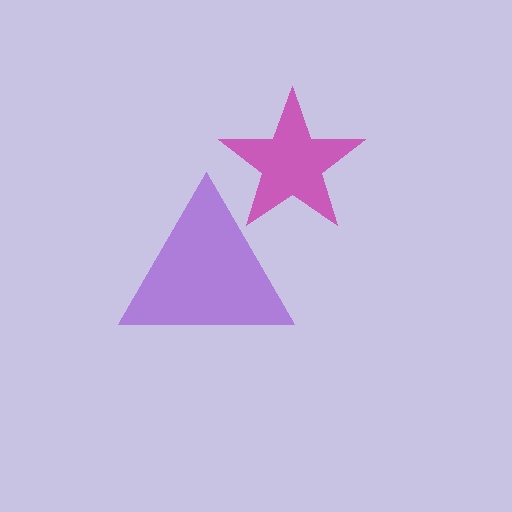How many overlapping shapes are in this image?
There are 2 overlapping shapes in the image.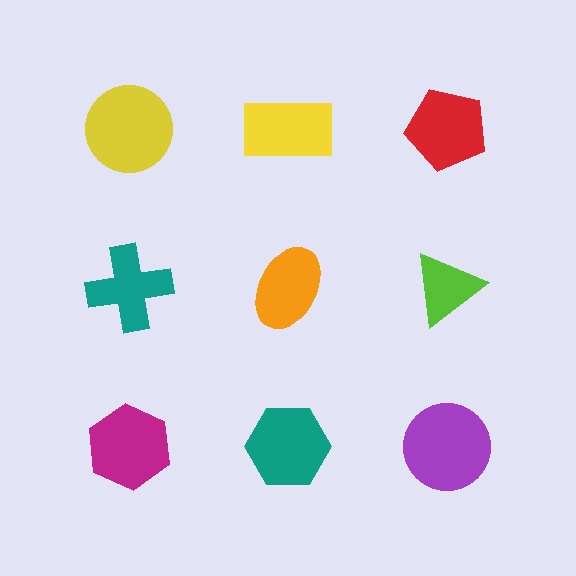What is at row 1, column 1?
A yellow circle.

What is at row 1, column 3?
A red pentagon.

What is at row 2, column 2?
An orange ellipse.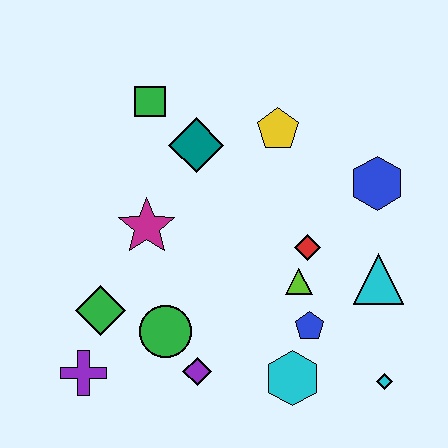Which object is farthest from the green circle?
The blue hexagon is farthest from the green circle.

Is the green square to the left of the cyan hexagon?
Yes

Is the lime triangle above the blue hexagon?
No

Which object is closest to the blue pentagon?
The lime triangle is closest to the blue pentagon.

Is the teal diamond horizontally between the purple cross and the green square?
No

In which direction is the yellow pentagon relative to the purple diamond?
The yellow pentagon is above the purple diamond.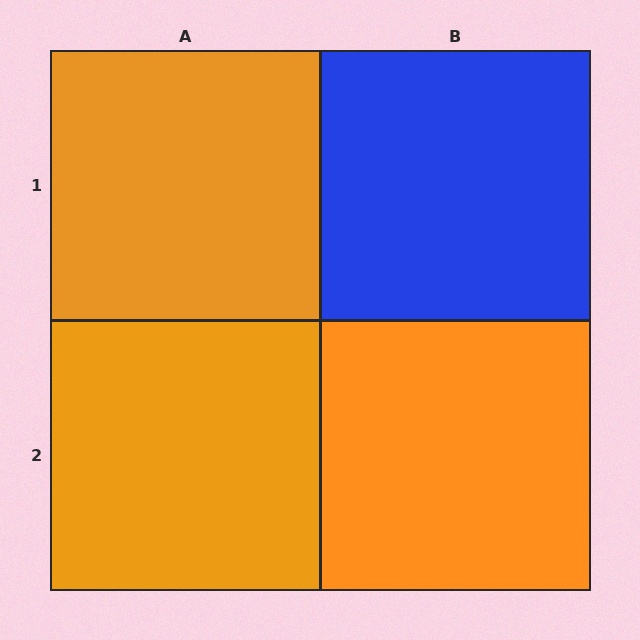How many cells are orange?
3 cells are orange.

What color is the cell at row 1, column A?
Orange.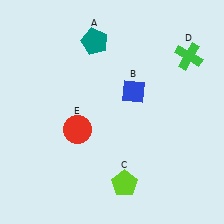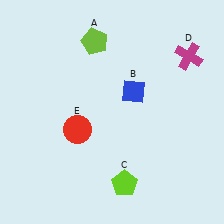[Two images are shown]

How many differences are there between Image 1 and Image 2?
There are 2 differences between the two images.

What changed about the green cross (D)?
In Image 1, D is green. In Image 2, it changed to magenta.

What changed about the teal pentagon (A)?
In Image 1, A is teal. In Image 2, it changed to lime.